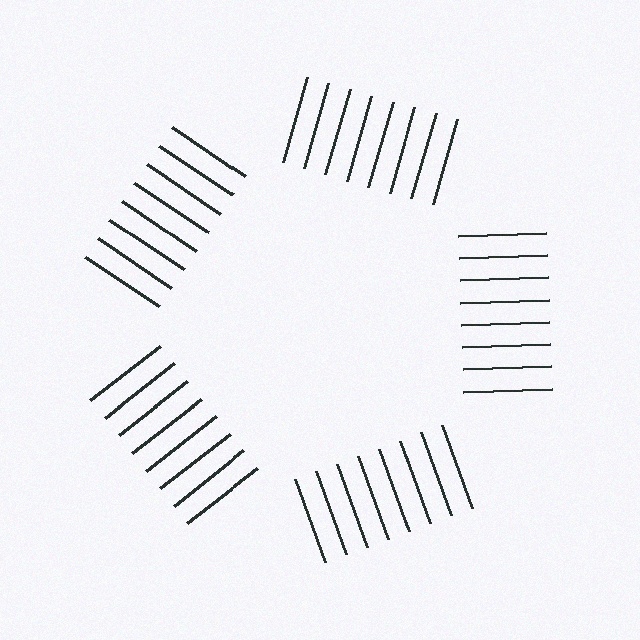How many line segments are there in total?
40 — 8 along each of the 5 edges.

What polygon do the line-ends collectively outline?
An illusory pentagon — the line segments terminate on its edges but no continuous stroke is drawn.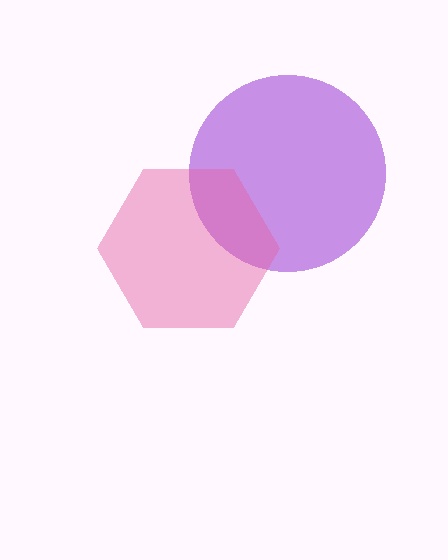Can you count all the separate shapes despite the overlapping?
Yes, there are 2 separate shapes.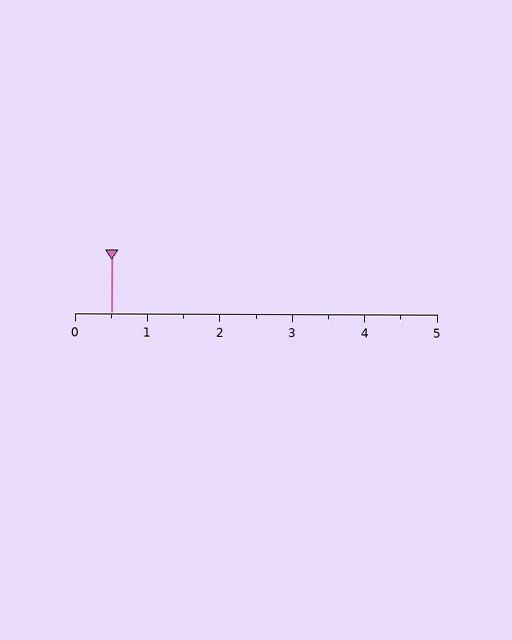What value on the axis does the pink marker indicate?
The marker indicates approximately 0.5.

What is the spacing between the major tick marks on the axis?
The major ticks are spaced 1 apart.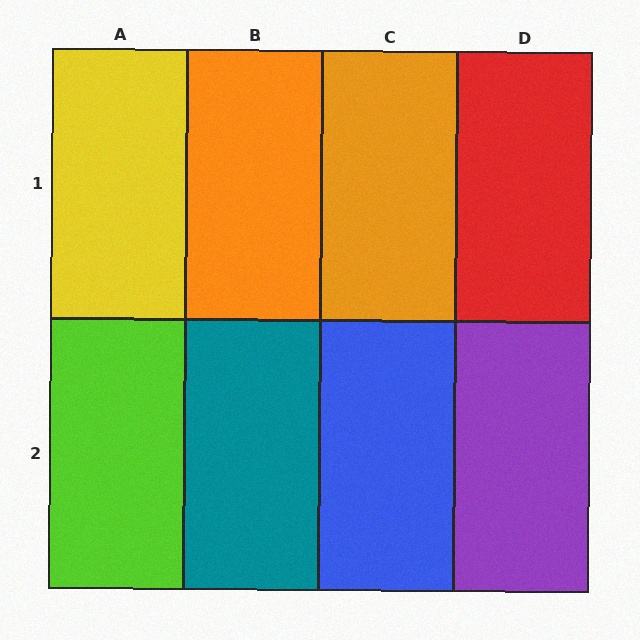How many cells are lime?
1 cell is lime.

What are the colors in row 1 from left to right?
Yellow, orange, orange, red.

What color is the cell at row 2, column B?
Teal.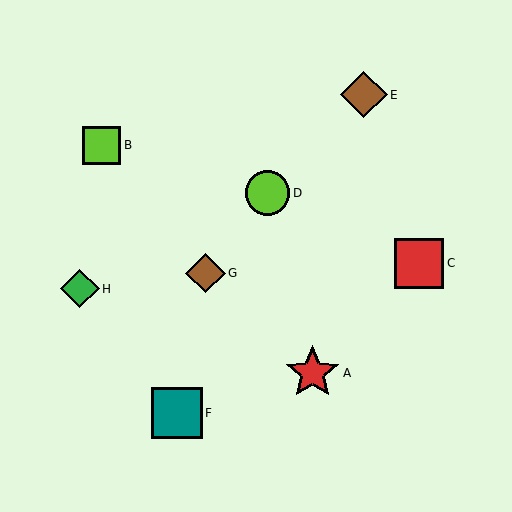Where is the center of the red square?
The center of the red square is at (419, 263).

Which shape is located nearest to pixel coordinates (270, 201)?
The lime circle (labeled D) at (267, 193) is nearest to that location.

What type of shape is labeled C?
Shape C is a red square.